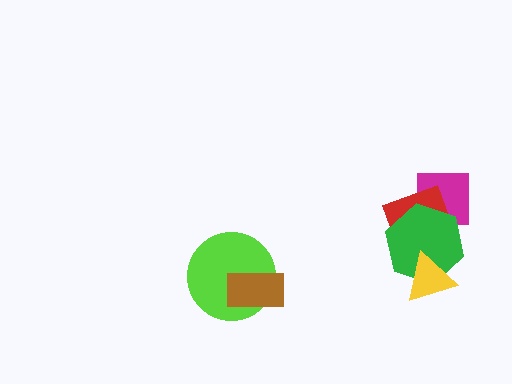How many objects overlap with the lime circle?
1 object overlaps with the lime circle.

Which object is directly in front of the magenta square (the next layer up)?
The red rectangle is directly in front of the magenta square.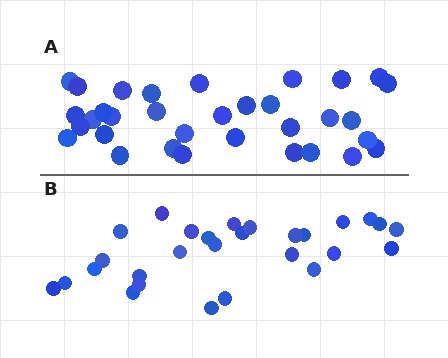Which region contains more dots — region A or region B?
Region A (the top region) has more dots.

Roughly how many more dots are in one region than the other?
Region A has about 5 more dots than region B.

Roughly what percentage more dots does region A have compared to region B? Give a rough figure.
About 20% more.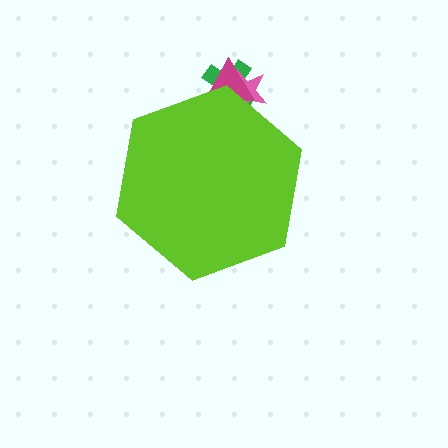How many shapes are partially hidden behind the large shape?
3 shapes are partially hidden.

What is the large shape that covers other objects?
A lime hexagon.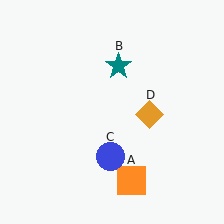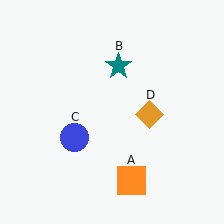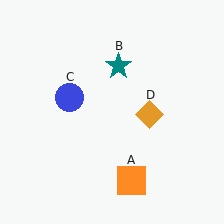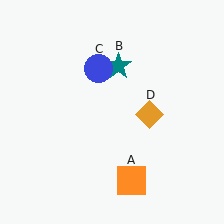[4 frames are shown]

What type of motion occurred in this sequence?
The blue circle (object C) rotated clockwise around the center of the scene.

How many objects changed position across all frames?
1 object changed position: blue circle (object C).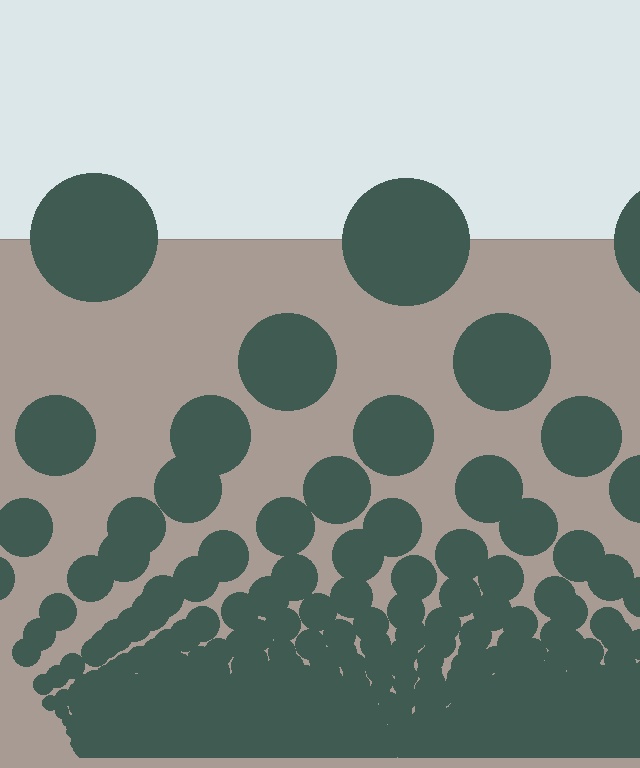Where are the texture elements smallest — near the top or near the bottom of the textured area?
Near the bottom.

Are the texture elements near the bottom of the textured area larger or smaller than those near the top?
Smaller. The gradient is inverted — elements near the bottom are smaller and denser.